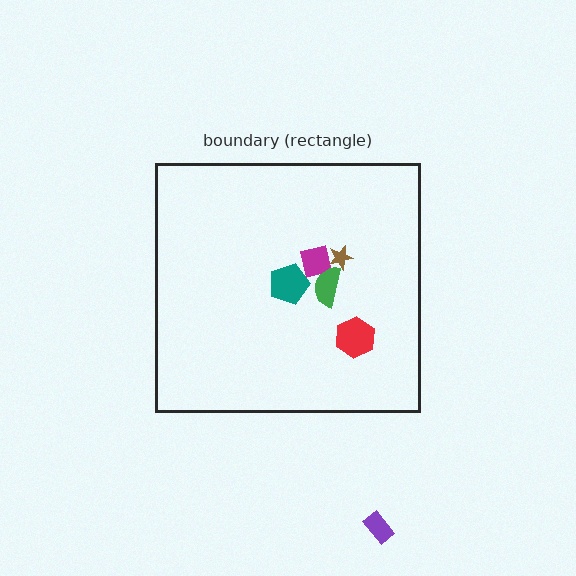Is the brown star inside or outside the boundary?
Inside.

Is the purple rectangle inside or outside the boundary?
Outside.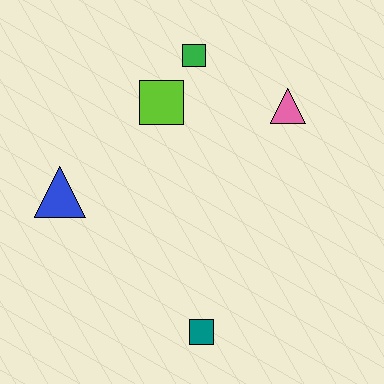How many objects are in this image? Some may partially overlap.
There are 5 objects.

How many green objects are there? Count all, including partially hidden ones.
There is 1 green object.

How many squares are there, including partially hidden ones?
There are 3 squares.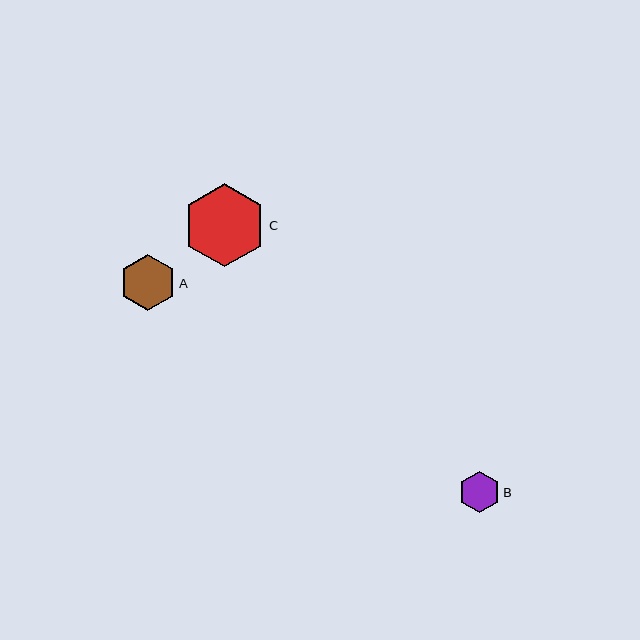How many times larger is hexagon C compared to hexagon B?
Hexagon C is approximately 2.0 times the size of hexagon B.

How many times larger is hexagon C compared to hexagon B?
Hexagon C is approximately 2.0 times the size of hexagon B.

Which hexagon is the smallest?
Hexagon B is the smallest with a size of approximately 42 pixels.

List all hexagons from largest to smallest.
From largest to smallest: C, A, B.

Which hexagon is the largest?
Hexagon C is the largest with a size of approximately 83 pixels.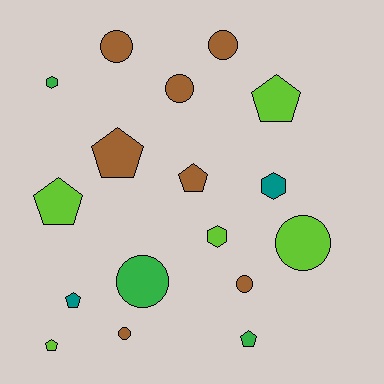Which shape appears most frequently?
Circle, with 7 objects.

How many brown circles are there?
There are 5 brown circles.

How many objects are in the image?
There are 17 objects.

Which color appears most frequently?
Brown, with 7 objects.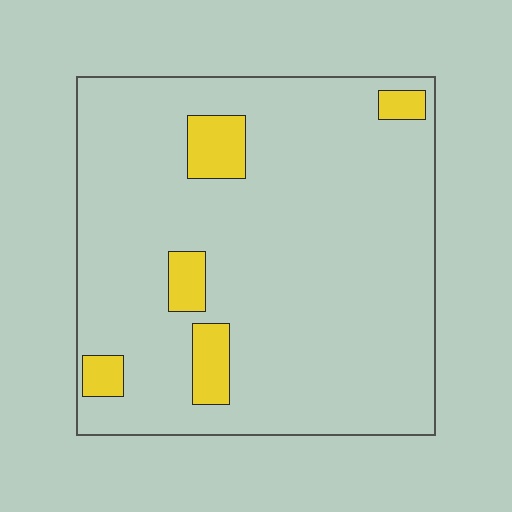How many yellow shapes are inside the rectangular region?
5.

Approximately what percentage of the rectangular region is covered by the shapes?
Approximately 10%.